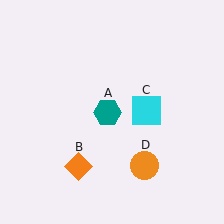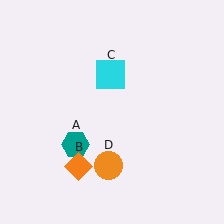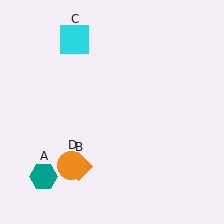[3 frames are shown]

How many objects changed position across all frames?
3 objects changed position: teal hexagon (object A), cyan square (object C), orange circle (object D).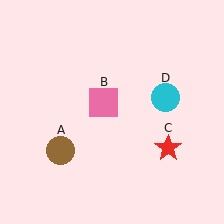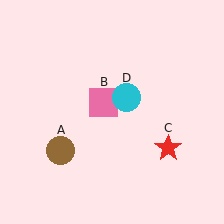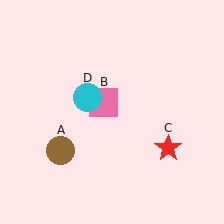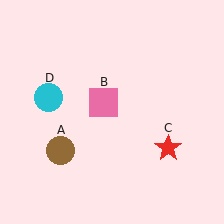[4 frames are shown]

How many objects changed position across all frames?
1 object changed position: cyan circle (object D).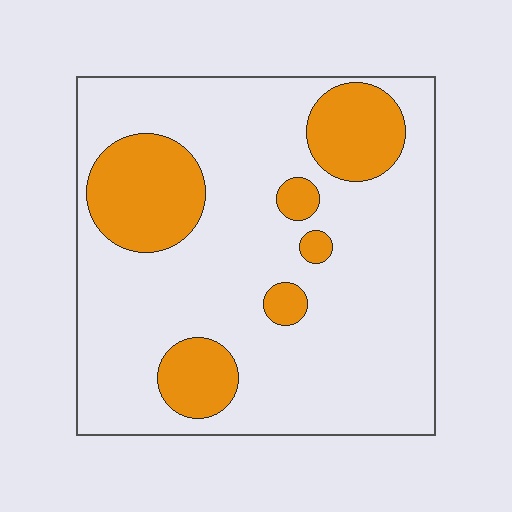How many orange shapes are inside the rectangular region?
6.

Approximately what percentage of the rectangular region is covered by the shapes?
Approximately 20%.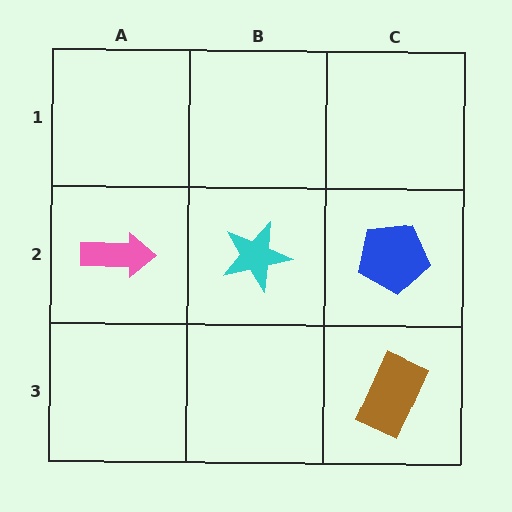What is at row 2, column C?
A blue pentagon.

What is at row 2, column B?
A cyan star.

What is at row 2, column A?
A pink arrow.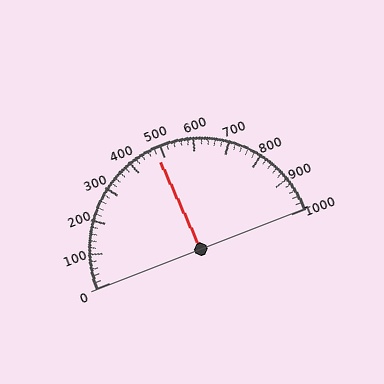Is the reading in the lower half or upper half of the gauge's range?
The reading is in the lower half of the range (0 to 1000).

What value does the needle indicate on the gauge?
The needle indicates approximately 480.